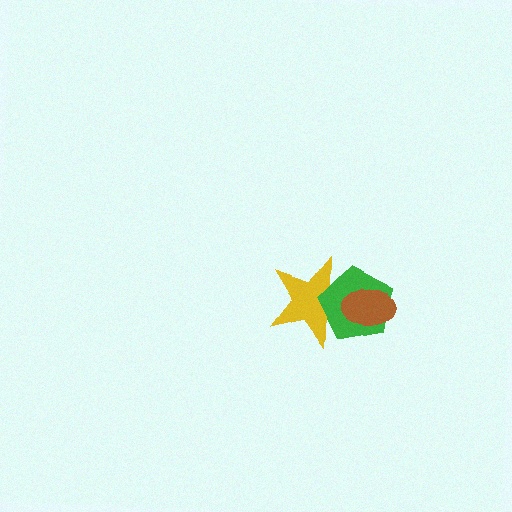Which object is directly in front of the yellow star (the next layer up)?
The green pentagon is directly in front of the yellow star.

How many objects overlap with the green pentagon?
2 objects overlap with the green pentagon.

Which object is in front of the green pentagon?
The brown ellipse is in front of the green pentagon.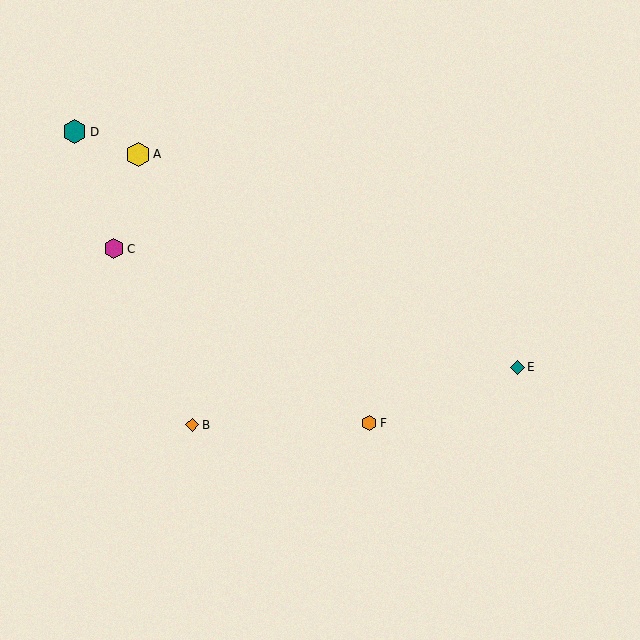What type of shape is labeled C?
Shape C is a magenta hexagon.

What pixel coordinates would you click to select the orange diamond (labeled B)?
Click at (192, 425) to select the orange diamond B.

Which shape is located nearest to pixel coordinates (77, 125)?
The teal hexagon (labeled D) at (75, 132) is nearest to that location.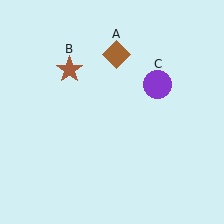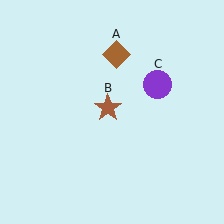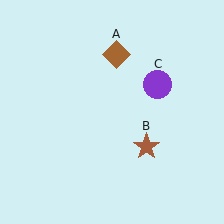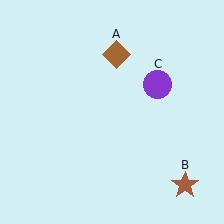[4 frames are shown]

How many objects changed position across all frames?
1 object changed position: brown star (object B).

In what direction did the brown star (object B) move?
The brown star (object B) moved down and to the right.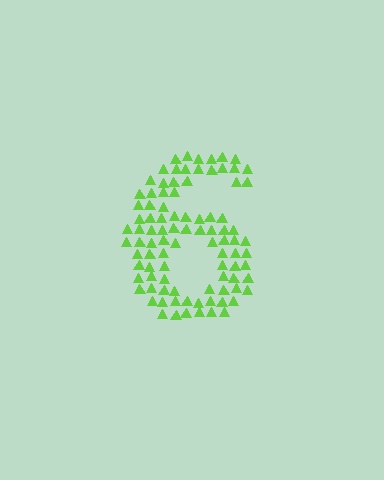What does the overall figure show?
The overall figure shows the digit 6.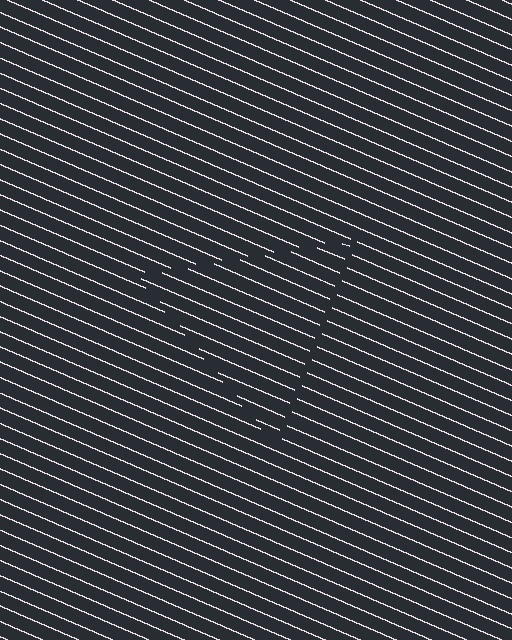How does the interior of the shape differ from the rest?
The interior of the shape contains the same grating, shifted by half a period — the contour is defined by the phase discontinuity where line-ends from the inner and outer gratings abut.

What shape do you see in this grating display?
An illusory triangle. The interior of the shape contains the same grating, shifted by half a period — the contour is defined by the phase discontinuity where line-ends from the inner and outer gratings abut.